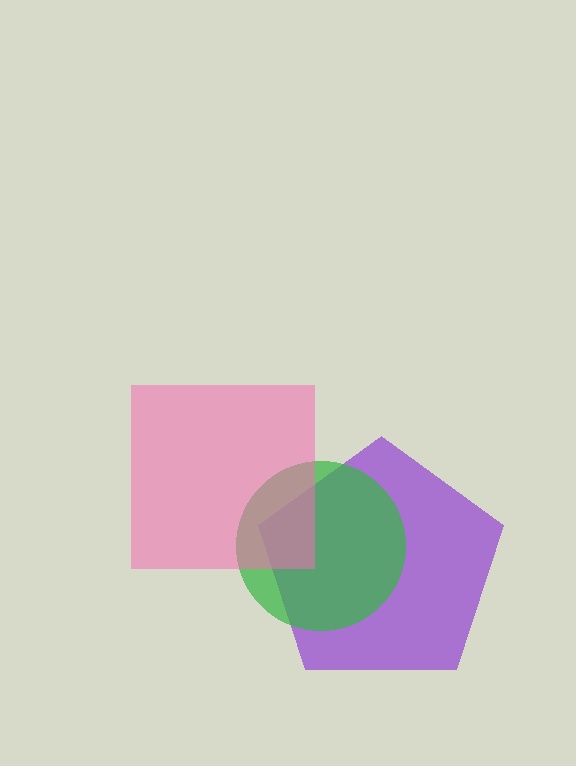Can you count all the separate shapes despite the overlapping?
Yes, there are 3 separate shapes.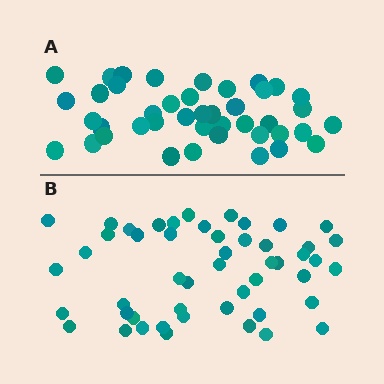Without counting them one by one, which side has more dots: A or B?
Region B (the bottom region) has more dots.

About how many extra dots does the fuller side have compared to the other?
Region B has roughly 8 or so more dots than region A.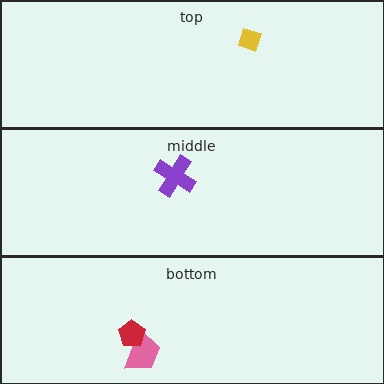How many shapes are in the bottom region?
2.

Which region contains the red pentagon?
The bottom region.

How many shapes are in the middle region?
1.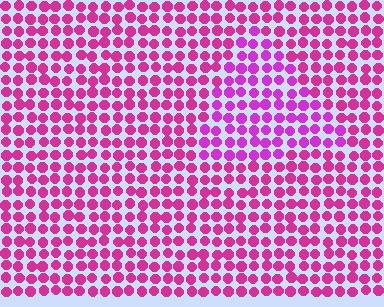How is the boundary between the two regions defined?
The boundary is defined purely by a slight shift in hue (about 23 degrees). Spacing, size, and orientation are identical on both sides.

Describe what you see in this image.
The image is filled with small magenta elements in a uniform arrangement. A triangle-shaped region is visible where the elements are tinted to a slightly different hue, forming a subtle color boundary.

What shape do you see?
I see a triangle.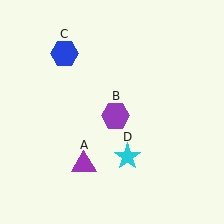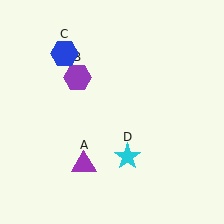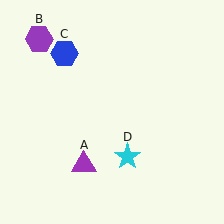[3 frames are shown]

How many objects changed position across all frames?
1 object changed position: purple hexagon (object B).